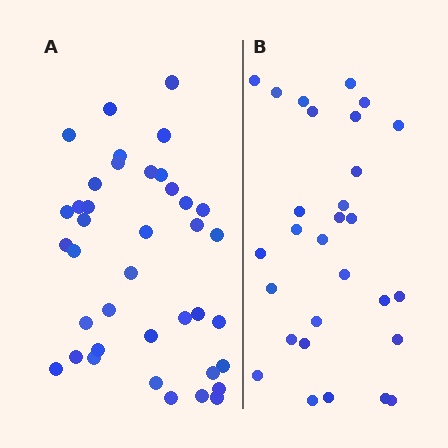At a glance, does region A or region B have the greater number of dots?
Region A (the left region) has more dots.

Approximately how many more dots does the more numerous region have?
Region A has roughly 10 or so more dots than region B.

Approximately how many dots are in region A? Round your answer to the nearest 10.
About 40 dots. (The exact count is 39, which rounds to 40.)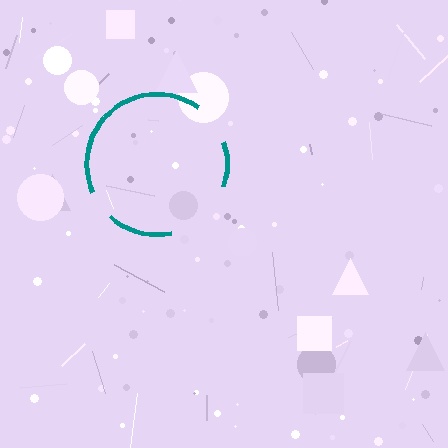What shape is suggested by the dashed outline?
The dashed outline suggests a circle.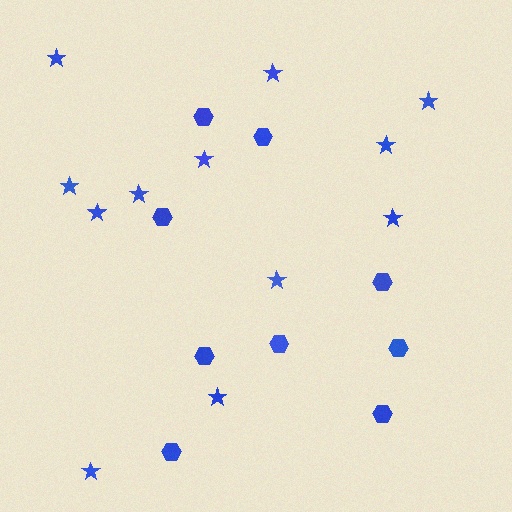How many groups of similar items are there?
There are 2 groups: one group of hexagons (9) and one group of stars (12).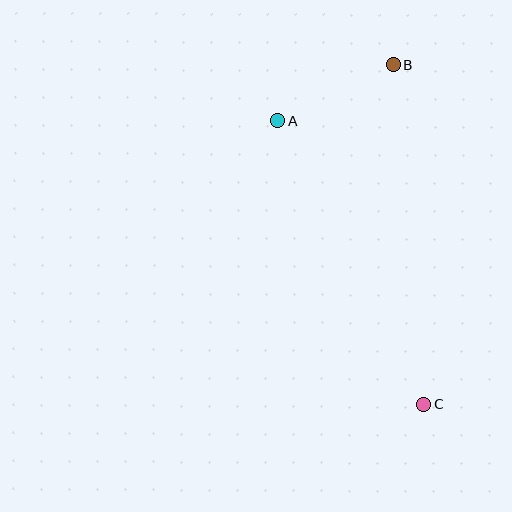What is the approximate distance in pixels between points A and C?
The distance between A and C is approximately 319 pixels.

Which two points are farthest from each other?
Points B and C are farthest from each other.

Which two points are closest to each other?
Points A and B are closest to each other.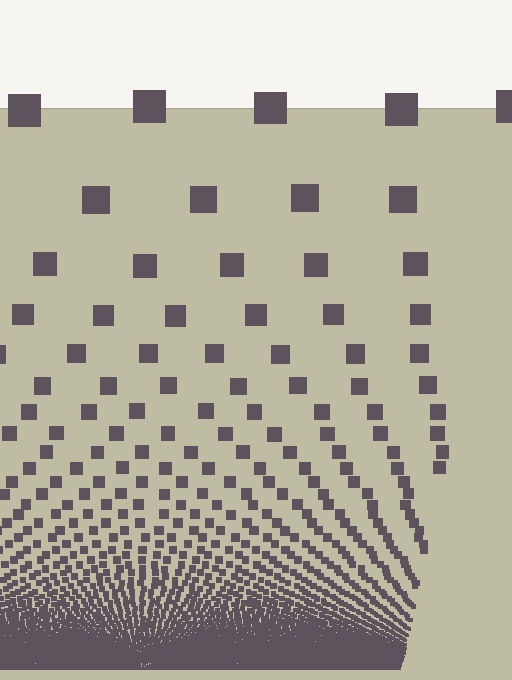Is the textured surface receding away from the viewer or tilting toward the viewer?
The surface appears to tilt toward the viewer. Texture elements get larger and sparser toward the top.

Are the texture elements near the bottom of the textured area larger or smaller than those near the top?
Smaller. The gradient is inverted — elements near the bottom are smaller and denser.